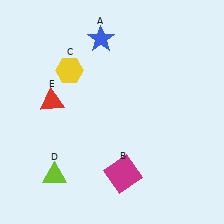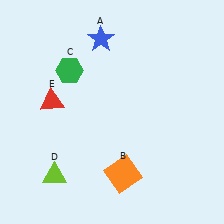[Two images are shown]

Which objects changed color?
B changed from magenta to orange. C changed from yellow to green.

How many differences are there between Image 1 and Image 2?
There are 2 differences between the two images.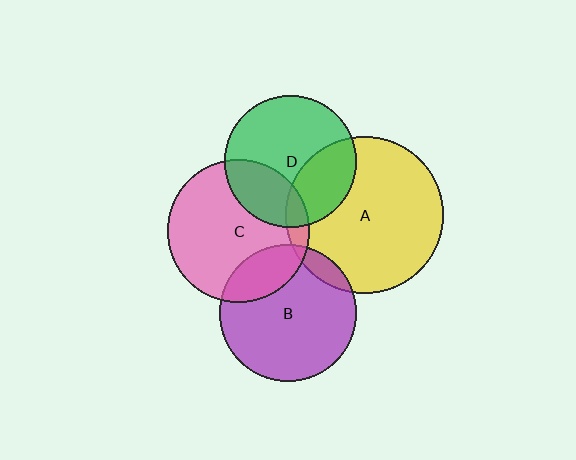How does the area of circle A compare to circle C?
Approximately 1.2 times.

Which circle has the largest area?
Circle A (yellow).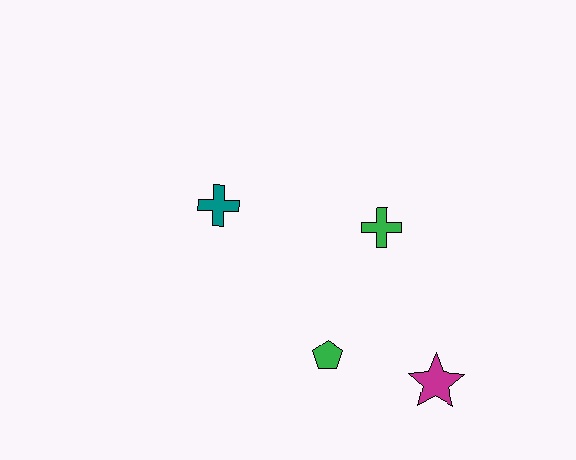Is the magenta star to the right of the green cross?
Yes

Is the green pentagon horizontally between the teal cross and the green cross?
Yes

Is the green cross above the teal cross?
No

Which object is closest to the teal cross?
The green cross is closest to the teal cross.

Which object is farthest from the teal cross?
The magenta star is farthest from the teal cross.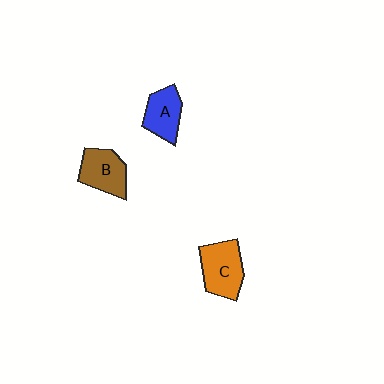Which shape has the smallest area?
Shape A (blue).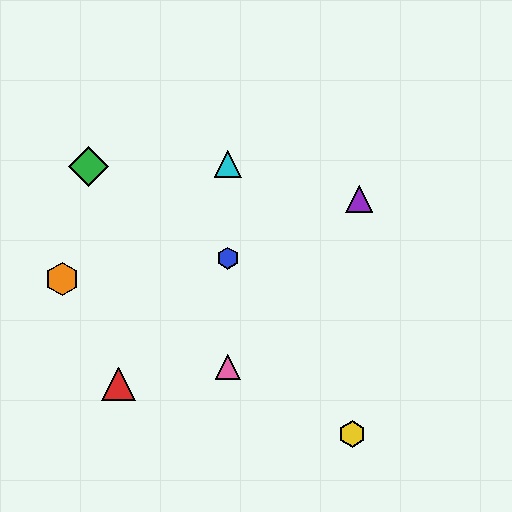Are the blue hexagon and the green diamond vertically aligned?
No, the blue hexagon is at x≈228 and the green diamond is at x≈89.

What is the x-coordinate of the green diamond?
The green diamond is at x≈89.